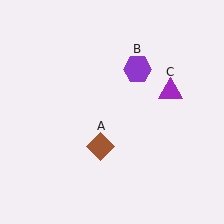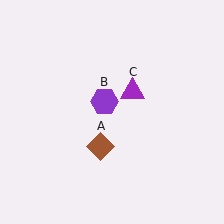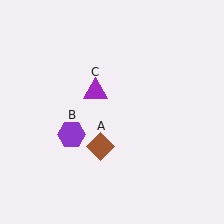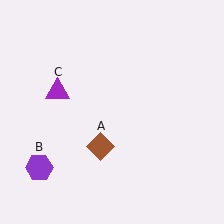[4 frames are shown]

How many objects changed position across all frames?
2 objects changed position: purple hexagon (object B), purple triangle (object C).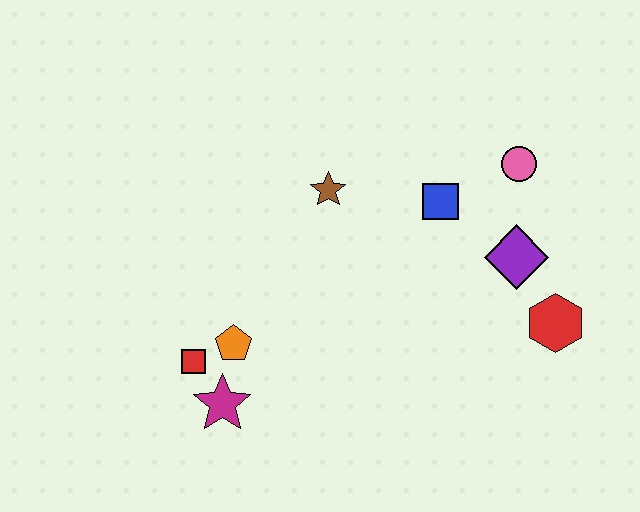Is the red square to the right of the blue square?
No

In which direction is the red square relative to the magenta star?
The red square is above the magenta star.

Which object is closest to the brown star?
The blue square is closest to the brown star.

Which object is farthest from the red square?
The pink circle is farthest from the red square.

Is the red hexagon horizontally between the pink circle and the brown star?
No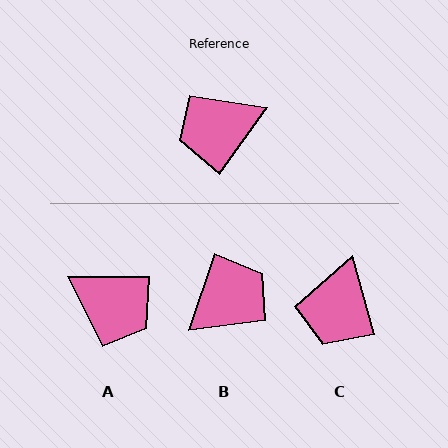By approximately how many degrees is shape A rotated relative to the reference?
Approximately 126 degrees counter-clockwise.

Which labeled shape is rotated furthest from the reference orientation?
B, about 163 degrees away.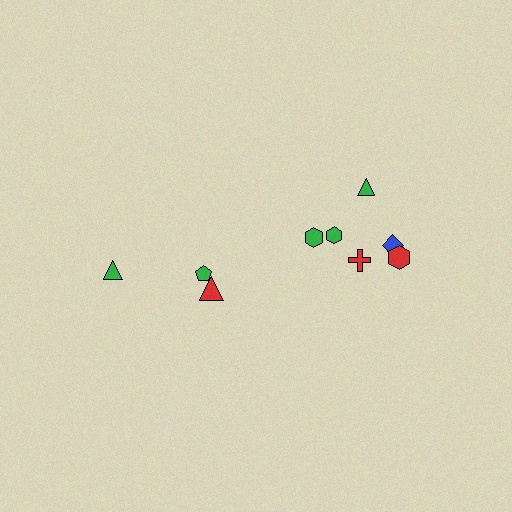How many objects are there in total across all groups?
There are 9 objects.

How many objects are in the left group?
There are 3 objects.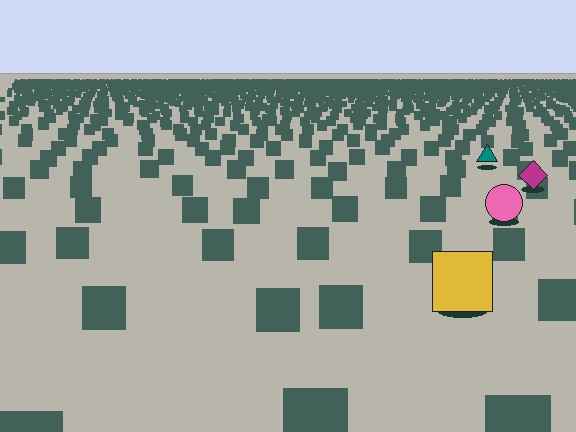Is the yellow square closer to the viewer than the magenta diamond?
Yes. The yellow square is closer — you can tell from the texture gradient: the ground texture is coarser near it.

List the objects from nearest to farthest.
From nearest to farthest: the yellow square, the pink circle, the magenta diamond, the teal triangle.